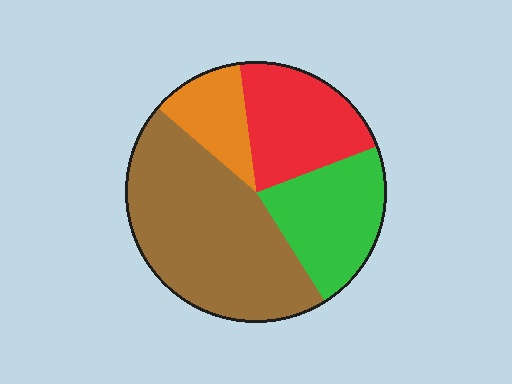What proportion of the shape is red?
Red takes up about one fifth (1/5) of the shape.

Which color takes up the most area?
Brown, at roughly 45%.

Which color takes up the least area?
Orange, at roughly 10%.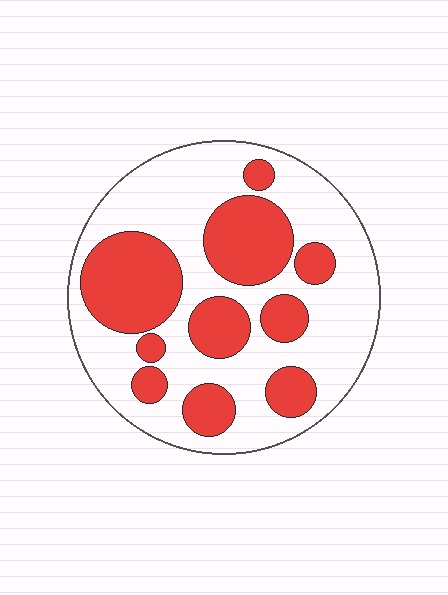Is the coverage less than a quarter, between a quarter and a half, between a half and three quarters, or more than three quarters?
Between a quarter and a half.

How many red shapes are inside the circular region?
10.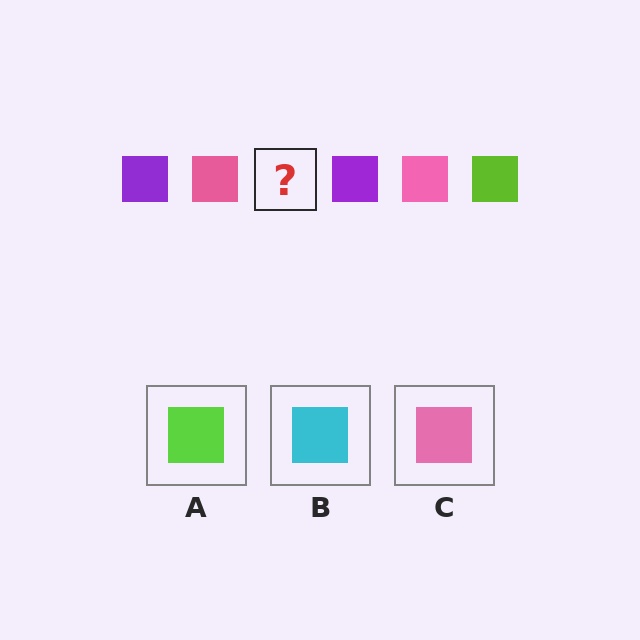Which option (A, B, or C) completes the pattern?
A.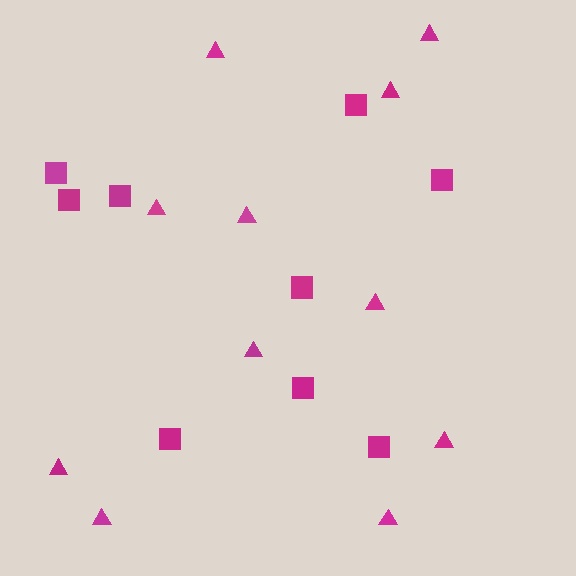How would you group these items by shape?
There are 2 groups: one group of squares (9) and one group of triangles (11).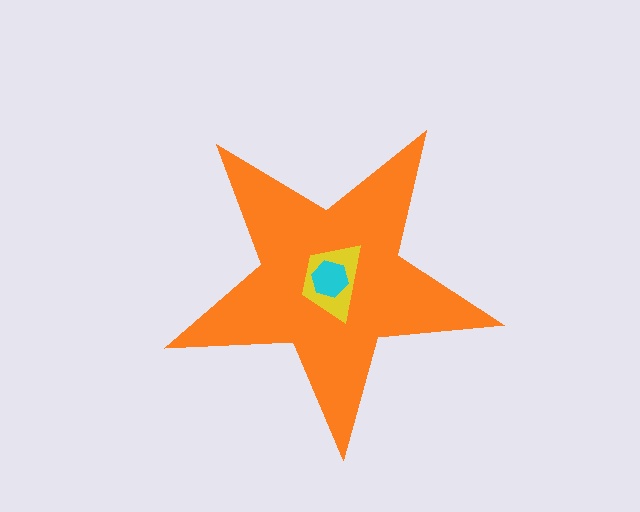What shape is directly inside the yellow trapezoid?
The cyan hexagon.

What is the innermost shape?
The cyan hexagon.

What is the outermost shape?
The orange star.